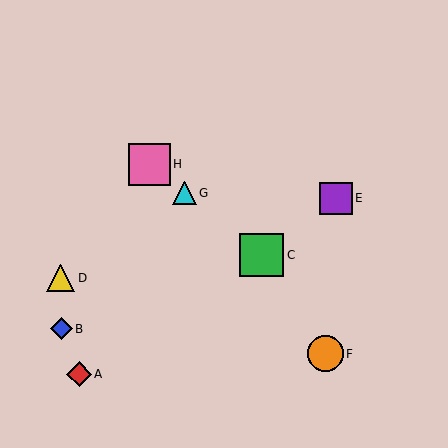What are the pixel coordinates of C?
Object C is at (262, 255).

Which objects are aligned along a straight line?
Objects C, G, H are aligned along a straight line.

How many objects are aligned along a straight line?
3 objects (C, G, H) are aligned along a straight line.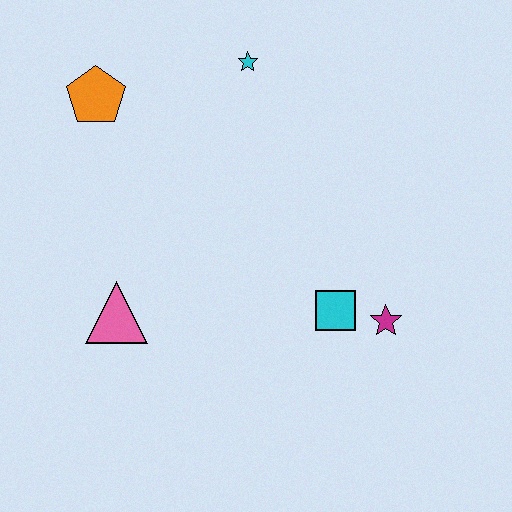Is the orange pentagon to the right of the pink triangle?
No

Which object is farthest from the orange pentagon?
The magenta star is farthest from the orange pentagon.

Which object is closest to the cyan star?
The orange pentagon is closest to the cyan star.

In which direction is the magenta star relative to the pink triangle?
The magenta star is to the right of the pink triangle.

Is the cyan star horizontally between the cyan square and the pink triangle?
Yes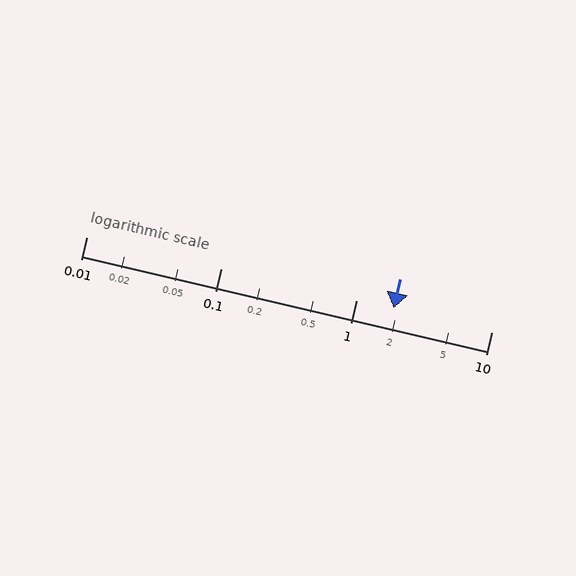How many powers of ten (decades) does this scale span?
The scale spans 3 decades, from 0.01 to 10.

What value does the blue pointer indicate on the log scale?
The pointer indicates approximately 1.9.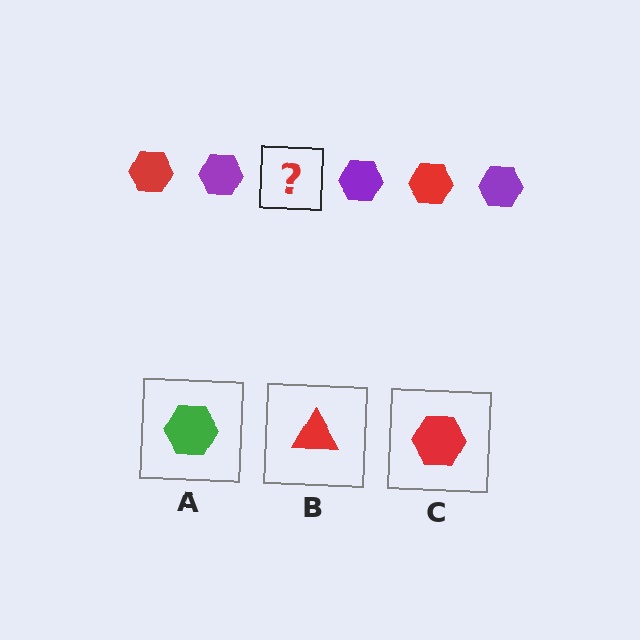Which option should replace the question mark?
Option C.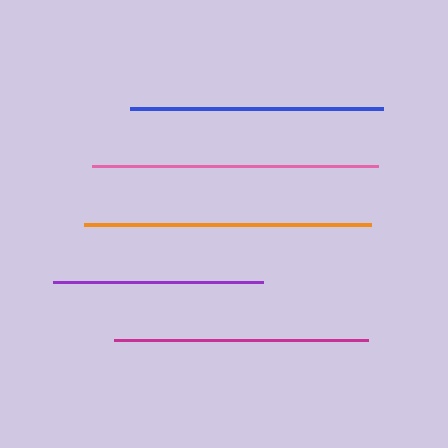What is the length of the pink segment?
The pink segment is approximately 286 pixels long.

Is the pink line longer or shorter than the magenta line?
The pink line is longer than the magenta line.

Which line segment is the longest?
The orange line is the longest at approximately 286 pixels.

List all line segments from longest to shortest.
From longest to shortest: orange, pink, magenta, blue, purple.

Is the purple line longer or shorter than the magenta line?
The magenta line is longer than the purple line.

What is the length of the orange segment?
The orange segment is approximately 286 pixels long.